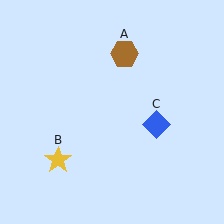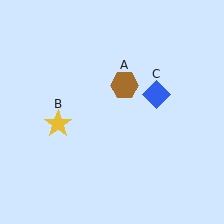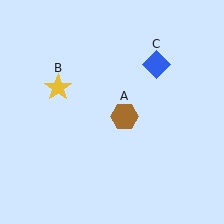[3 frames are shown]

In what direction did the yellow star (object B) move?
The yellow star (object B) moved up.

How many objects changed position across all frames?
3 objects changed position: brown hexagon (object A), yellow star (object B), blue diamond (object C).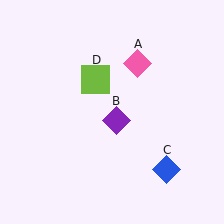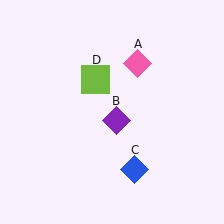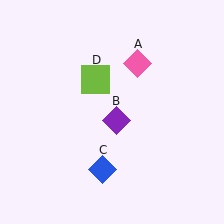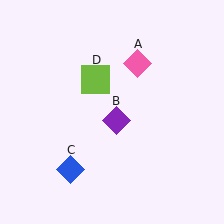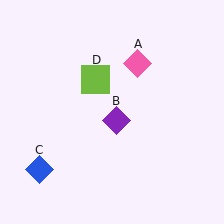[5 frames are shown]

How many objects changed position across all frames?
1 object changed position: blue diamond (object C).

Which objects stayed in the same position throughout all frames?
Pink diamond (object A) and purple diamond (object B) and lime square (object D) remained stationary.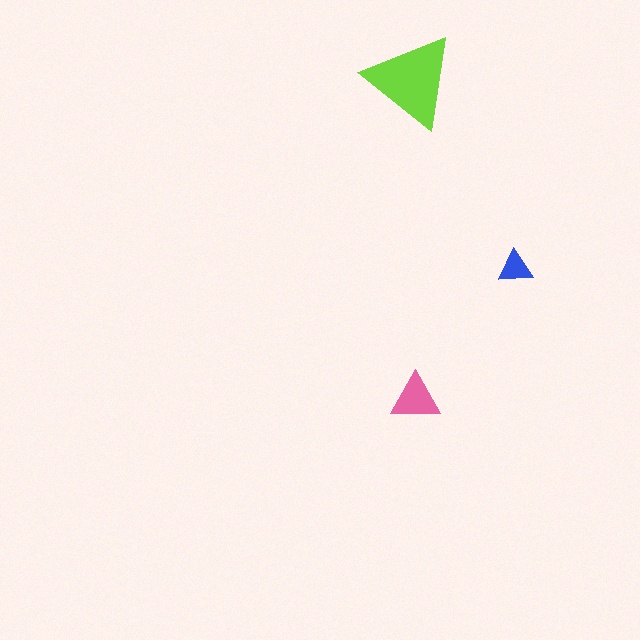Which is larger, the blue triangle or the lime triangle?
The lime one.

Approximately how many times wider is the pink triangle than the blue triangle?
About 1.5 times wider.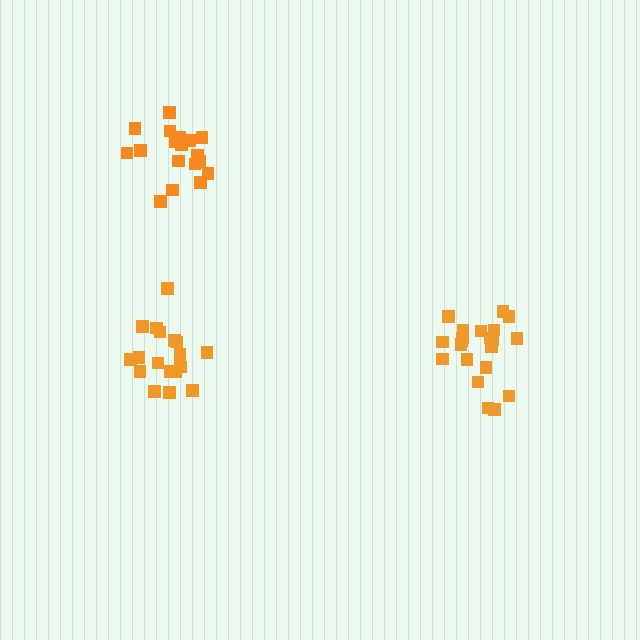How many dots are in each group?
Group 1: 21 dots, Group 2: 18 dots, Group 3: 18 dots (57 total).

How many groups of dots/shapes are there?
There are 3 groups.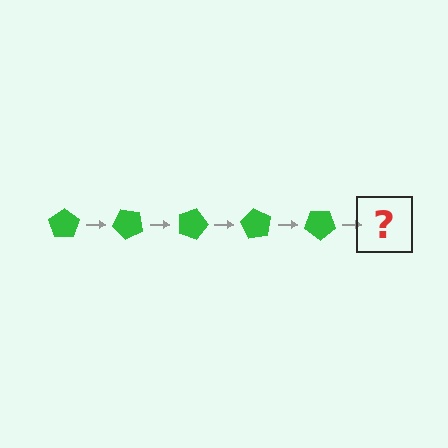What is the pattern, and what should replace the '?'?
The pattern is that the pentagon rotates 45 degrees each step. The '?' should be a green pentagon rotated 225 degrees.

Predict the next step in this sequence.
The next step is a green pentagon rotated 225 degrees.